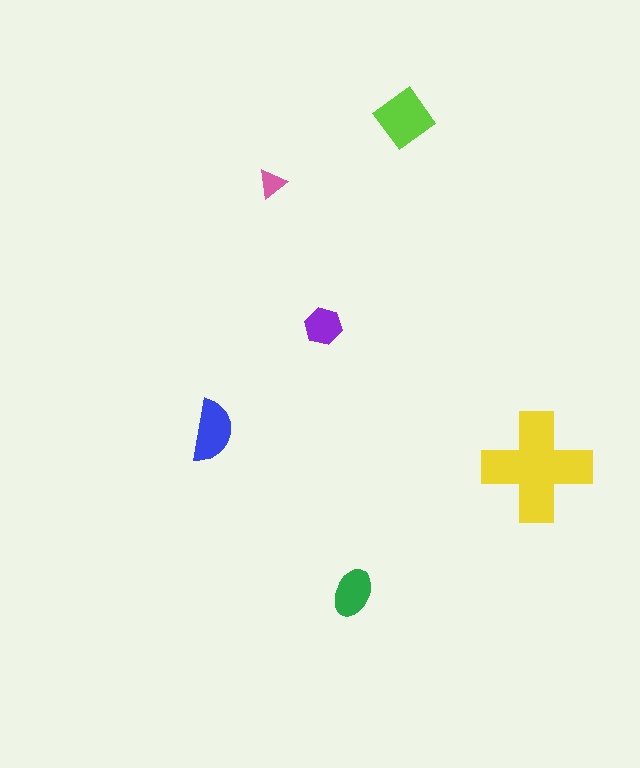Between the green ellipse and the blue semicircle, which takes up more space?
The blue semicircle.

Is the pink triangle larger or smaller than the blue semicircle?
Smaller.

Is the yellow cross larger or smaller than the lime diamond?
Larger.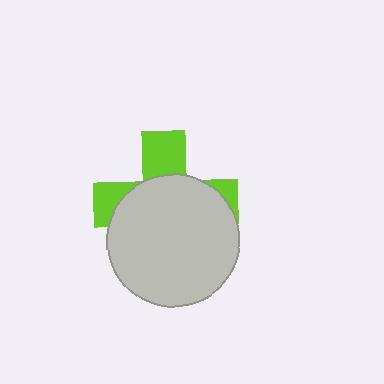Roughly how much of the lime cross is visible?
A small part of it is visible (roughly 34%).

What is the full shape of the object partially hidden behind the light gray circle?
The partially hidden object is a lime cross.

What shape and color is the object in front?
The object in front is a light gray circle.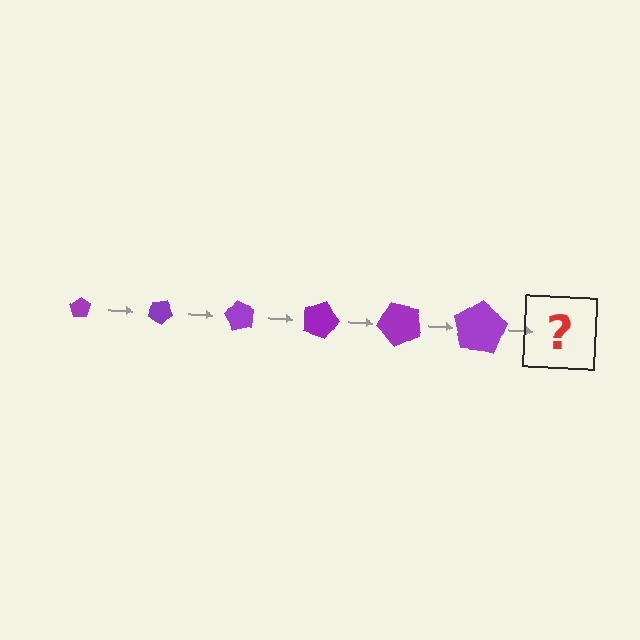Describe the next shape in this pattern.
It should be a pentagon, larger than the previous one and rotated 180 degrees from the start.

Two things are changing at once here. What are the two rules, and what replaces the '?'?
The two rules are that the pentagon grows larger each step and it rotates 30 degrees each step. The '?' should be a pentagon, larger than the previous one and rotated 180 degrees from the start.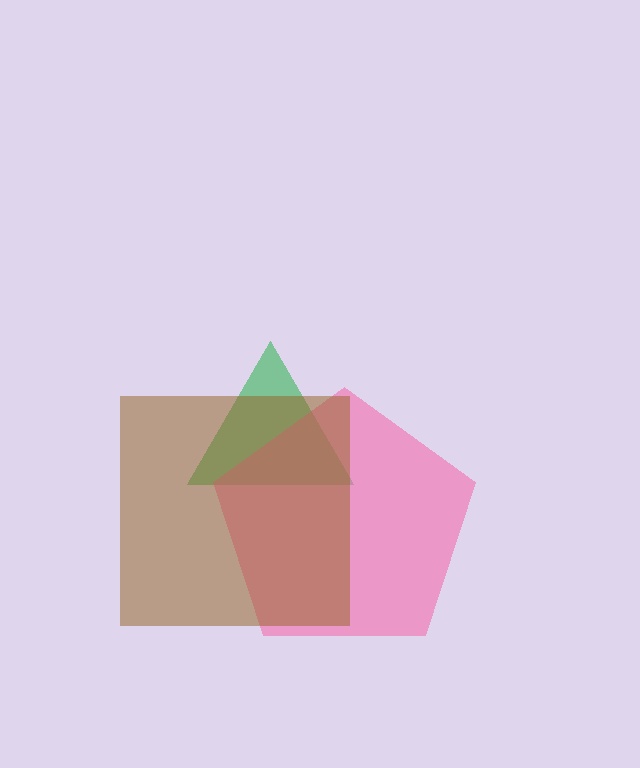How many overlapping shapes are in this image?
There are 3 overlapping shapes in the image.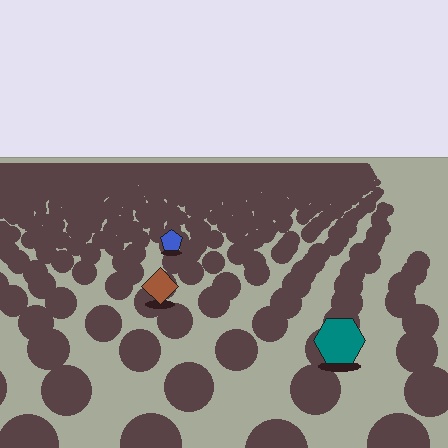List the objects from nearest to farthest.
From nearest to farthest: the teal hexagon, the brown diamond, the blue pentagon.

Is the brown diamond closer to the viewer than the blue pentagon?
Yes. The brown diamond is closer — you can tell from the texture gradient: the ground texture is coarser near it.